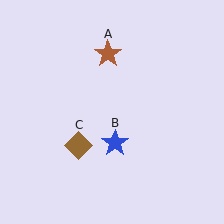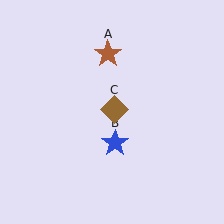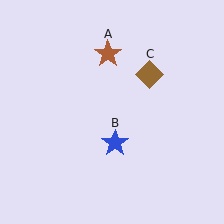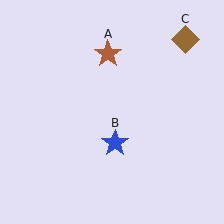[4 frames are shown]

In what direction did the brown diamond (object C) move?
The brown diamond (object C) moved up and to the right.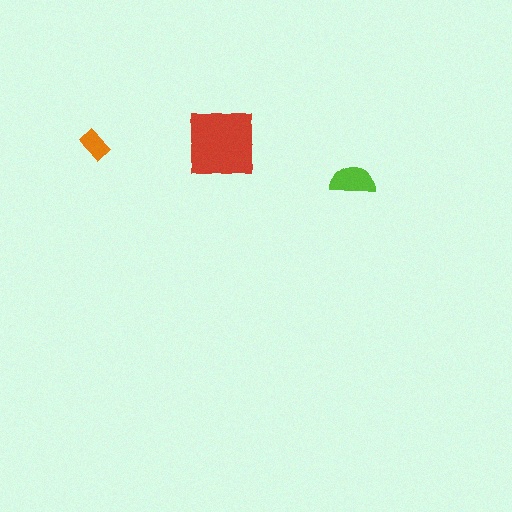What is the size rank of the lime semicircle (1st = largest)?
2nd.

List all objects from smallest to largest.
The orange rectangle, the lime semicircle, the red square.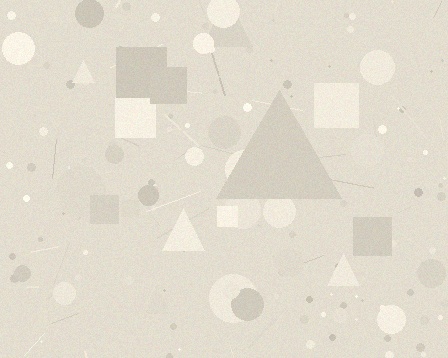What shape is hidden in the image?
A triangle is hidden in the image.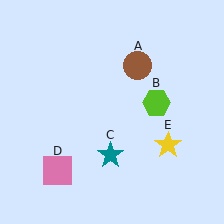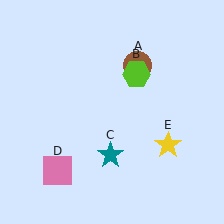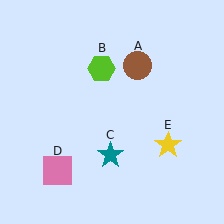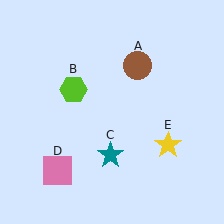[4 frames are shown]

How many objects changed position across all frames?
1 object changed position: lime hexagon (object B).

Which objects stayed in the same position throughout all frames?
Brown circle (object A) and teal star (object C) and pink square (object D) and yellow star (object E) remained stationary.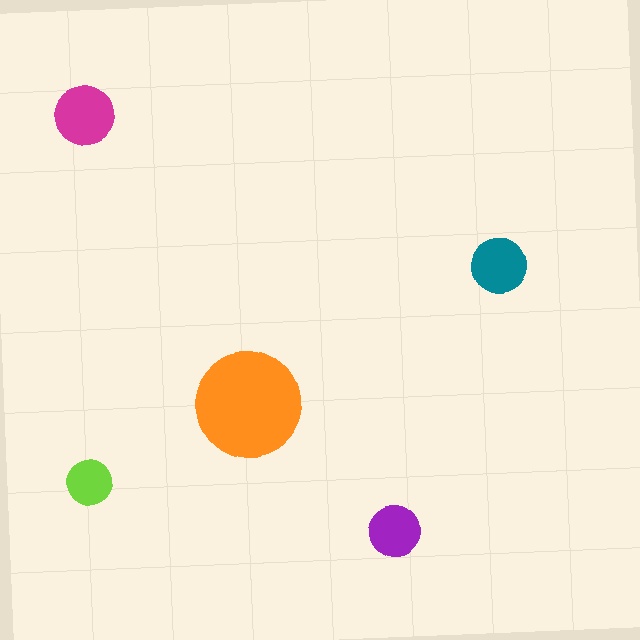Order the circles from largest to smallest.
the orange one, the magenta one, the teal one, the purple one, the lime one.